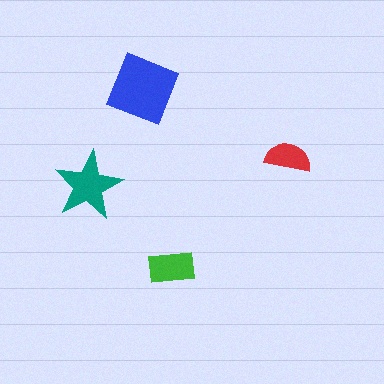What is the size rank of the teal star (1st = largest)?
2nd.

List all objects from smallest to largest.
The red semicircle, the green rectangle, the teal star, the blue diamond.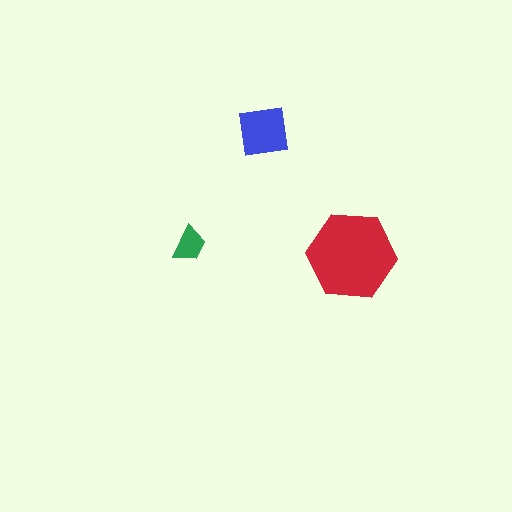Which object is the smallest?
The green trapezoid.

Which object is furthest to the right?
The red hexagon is rightmost.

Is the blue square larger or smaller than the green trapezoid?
Larger.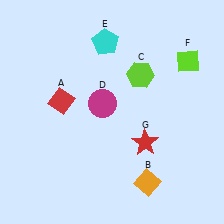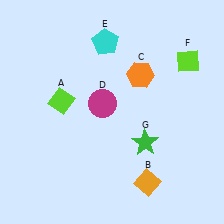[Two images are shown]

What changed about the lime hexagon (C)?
In Image 1, C is lime. In Image 2, it changed to orange.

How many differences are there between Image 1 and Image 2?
There are 3 differences between the two images.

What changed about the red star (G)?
In Image 1, G is red. In Image 2, it changed to green.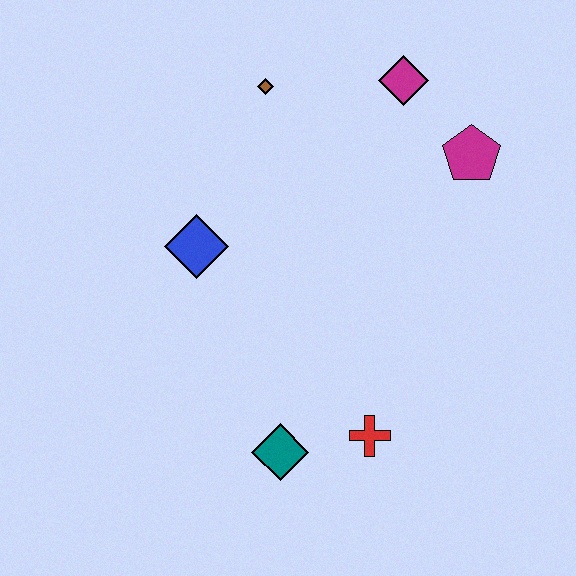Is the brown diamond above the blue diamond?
Yes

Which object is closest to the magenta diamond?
The magenta pentagon is closest to the magenta diamond.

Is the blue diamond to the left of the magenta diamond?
Yes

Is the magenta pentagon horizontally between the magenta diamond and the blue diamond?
No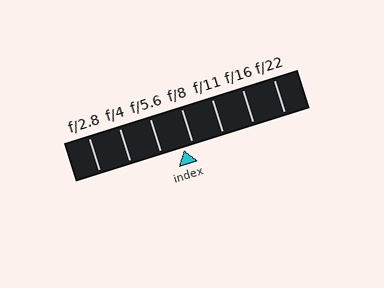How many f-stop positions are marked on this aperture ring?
There are 7 f-stop positions marked.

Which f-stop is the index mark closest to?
The index mark is closest to f/8.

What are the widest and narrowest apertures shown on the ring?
The widest aperture shown is f/2.8 and the narrowest is f/22.